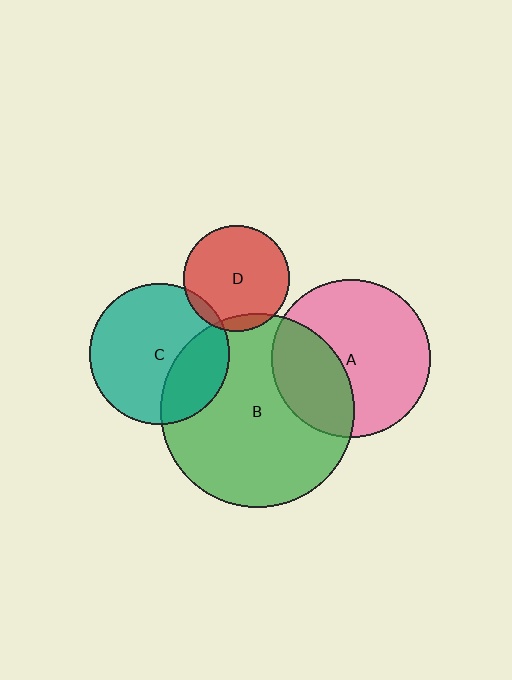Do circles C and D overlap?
Yes.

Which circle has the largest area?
Circle B (green).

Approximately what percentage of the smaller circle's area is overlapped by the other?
Approximately 5%.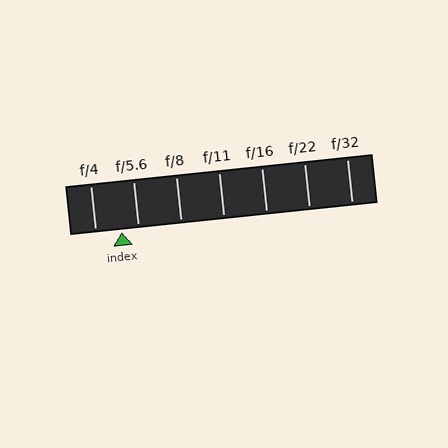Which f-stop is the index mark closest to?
The index mark is closest to f/5.6.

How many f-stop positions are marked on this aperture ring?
There are 7 f-stop positions marked.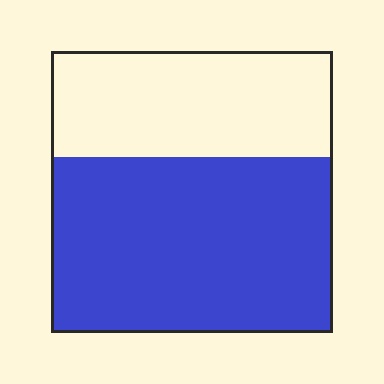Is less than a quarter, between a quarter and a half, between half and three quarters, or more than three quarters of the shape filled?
Between half and three quarters.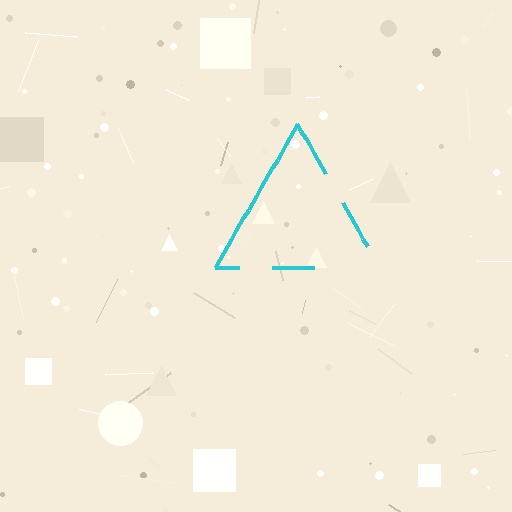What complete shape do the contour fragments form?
The contour fragments form a triangle.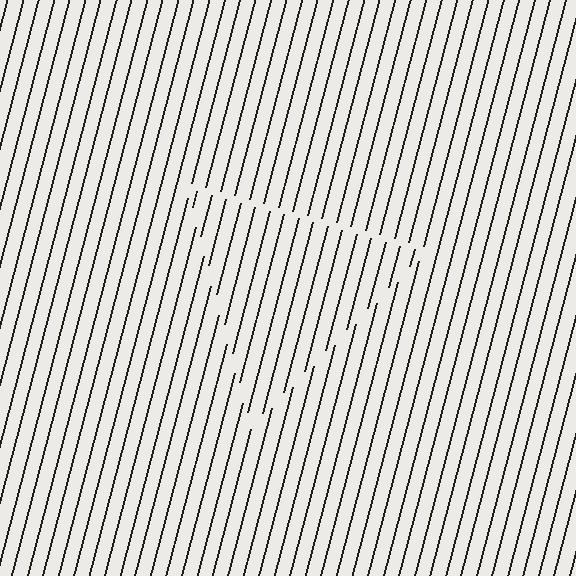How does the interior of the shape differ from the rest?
The interior of the shape contains the same grating, shifted by half a period — the contour is defined by the phase discontinuity where line-ends from the inner and outer gratings abut.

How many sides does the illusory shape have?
3 sides — the line-ends trace a triangle.